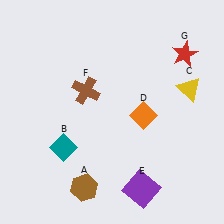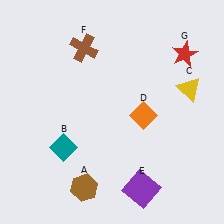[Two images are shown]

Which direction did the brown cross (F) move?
The brown cross (F) moved up.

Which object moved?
The brown cross (F) moved up.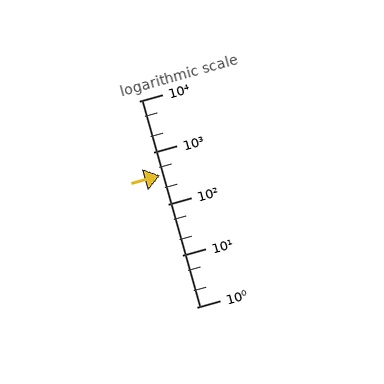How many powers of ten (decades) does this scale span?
The scale spans 4 decades, from 1 to 10000.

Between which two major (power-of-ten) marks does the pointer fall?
The pointer is between 100 and 1000.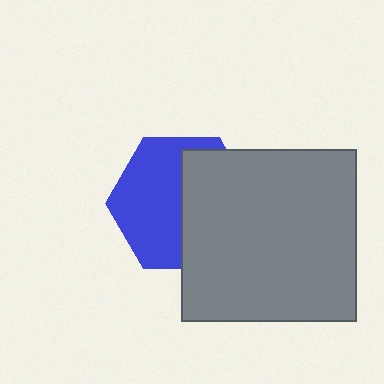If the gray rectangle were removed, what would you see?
You would see the complete blue hexagon.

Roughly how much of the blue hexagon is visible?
About half of it is visible (roughly 54%).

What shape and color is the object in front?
The object in front is a gray rectangle.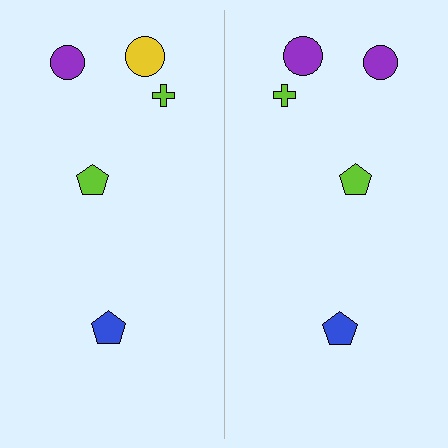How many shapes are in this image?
There are 10 shapes in this image.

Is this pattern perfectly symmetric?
No, the pattern is not perfectly symmetric. The purple circle on the right side breaks the symmetry — its mirror counterpart is yellow.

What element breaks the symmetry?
The purple circle on the right side breaks the symmetry — its mirror counterpart is yellow.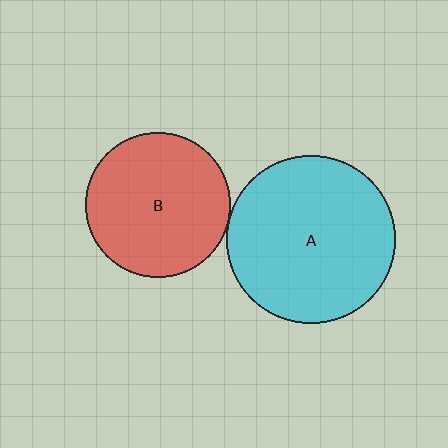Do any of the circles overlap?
No, none of the circles overlap.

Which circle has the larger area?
Circle A (cyan).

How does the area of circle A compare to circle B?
Approximately 1.3 times.